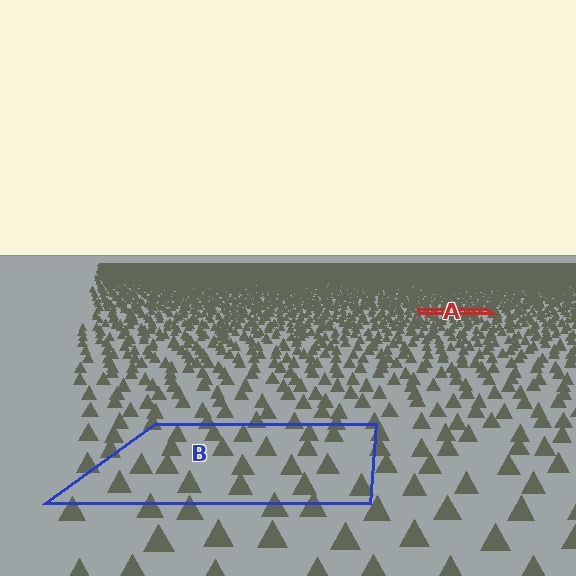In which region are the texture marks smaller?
The texture marks are smaller in region A, because it is farther away.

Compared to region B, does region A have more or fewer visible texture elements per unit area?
Region A has more texture elements per unit area — they are packed more densely because it is farther away.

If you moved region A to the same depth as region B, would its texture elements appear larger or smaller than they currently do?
They would appear larger. At a closer depth, the same texture elements are projected at a bigger on-screen size.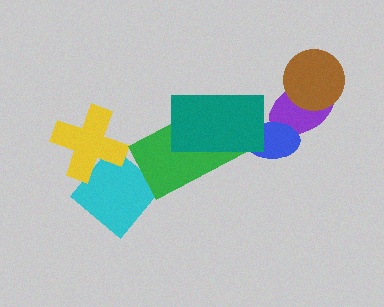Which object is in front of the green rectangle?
The teal rectangle is in front of the green rectangle.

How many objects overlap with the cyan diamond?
2 objects overlap with the cyan diamond.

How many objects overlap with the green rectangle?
2 objects overlap with the green rectangle.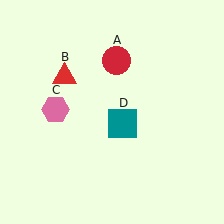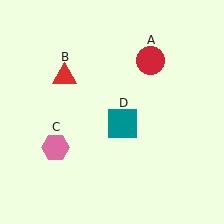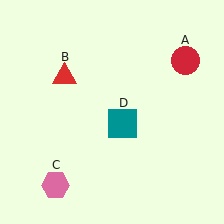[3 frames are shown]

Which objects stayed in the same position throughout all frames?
Red triangle (object B) and teal square (object D) remained stationary.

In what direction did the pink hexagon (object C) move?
The pink hexagon (object C) moved down.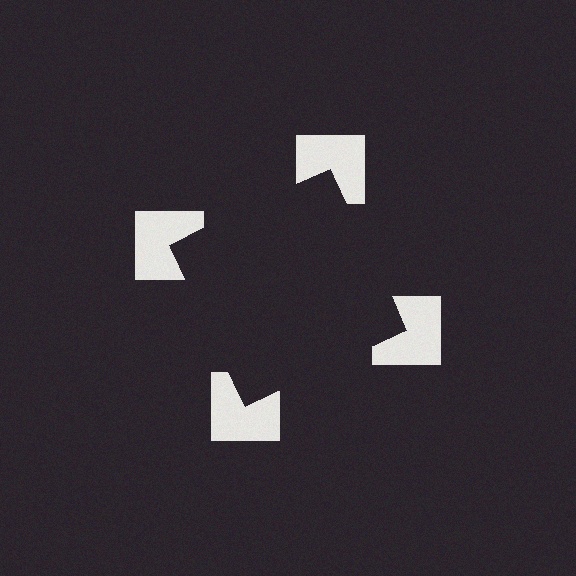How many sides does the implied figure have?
4 sides.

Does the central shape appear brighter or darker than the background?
It typically appears slightly darker than the background, even though no actual brightness change is drawn.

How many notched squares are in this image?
There are 4 — one at each vertex of the illusory square.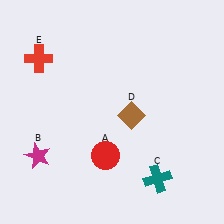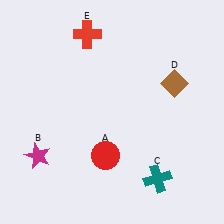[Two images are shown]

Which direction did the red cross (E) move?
The red cross (E) moved right.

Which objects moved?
The objects that moved are: the brown diamond (D), the red cross (E).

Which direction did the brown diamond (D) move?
The brown diamond (D) moved right.